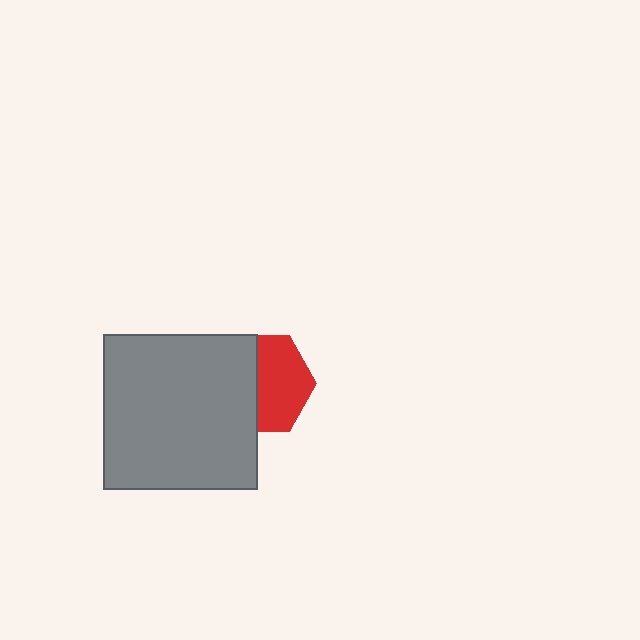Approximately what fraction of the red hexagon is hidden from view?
Roughly 46% of the red hexagon is hidden behind the gray square.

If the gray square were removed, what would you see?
You would see the complete red hexagon.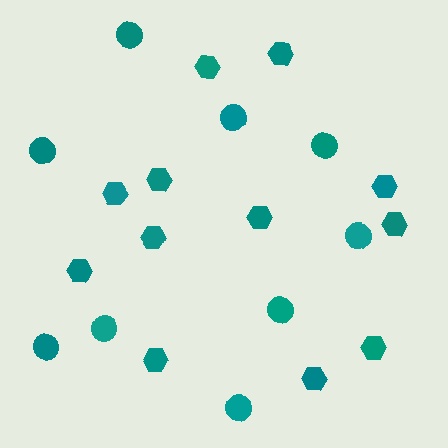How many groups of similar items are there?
There are 2 groups: one group of circles (9) and one group of hexagons (12).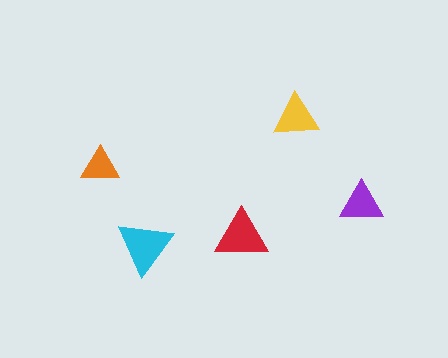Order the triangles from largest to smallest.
the cyan one, the red one, the yellow one, the purple one, the orange one.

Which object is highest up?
The yellow triangle is topmost.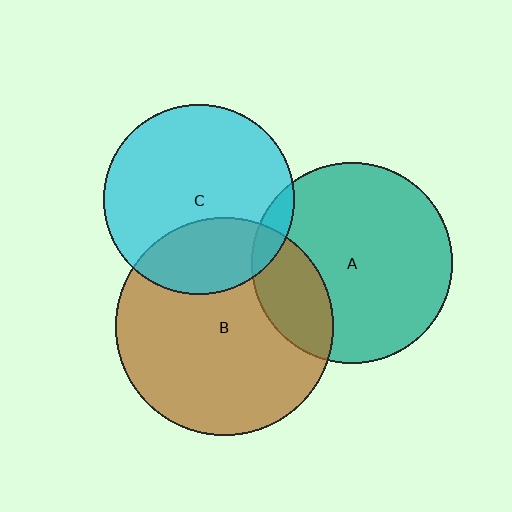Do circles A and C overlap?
Yes.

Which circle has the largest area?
Circle B (brown).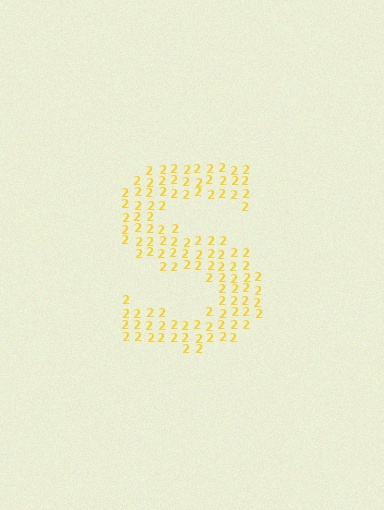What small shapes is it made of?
It is made of small digit 2's.